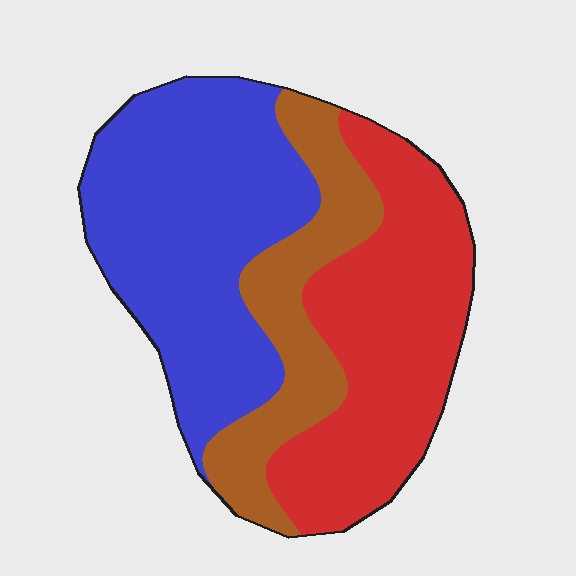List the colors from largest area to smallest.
From largest to smallest: blue, red, brown.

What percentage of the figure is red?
Red covers 36% of the figure.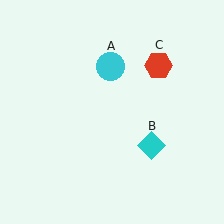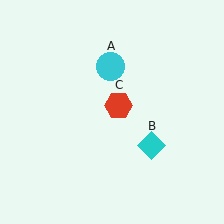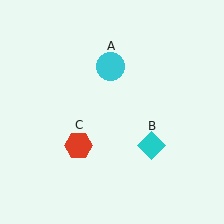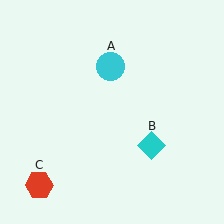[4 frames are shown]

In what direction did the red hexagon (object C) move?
The red hexagon (object C) moved down and to the left.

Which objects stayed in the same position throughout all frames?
Cyan circle (object A) and cyan diamond (object B) remained stationary.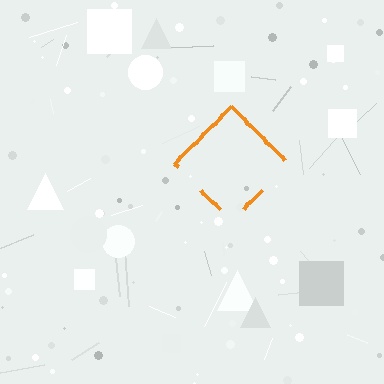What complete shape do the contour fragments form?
The contour fragments form a diamond.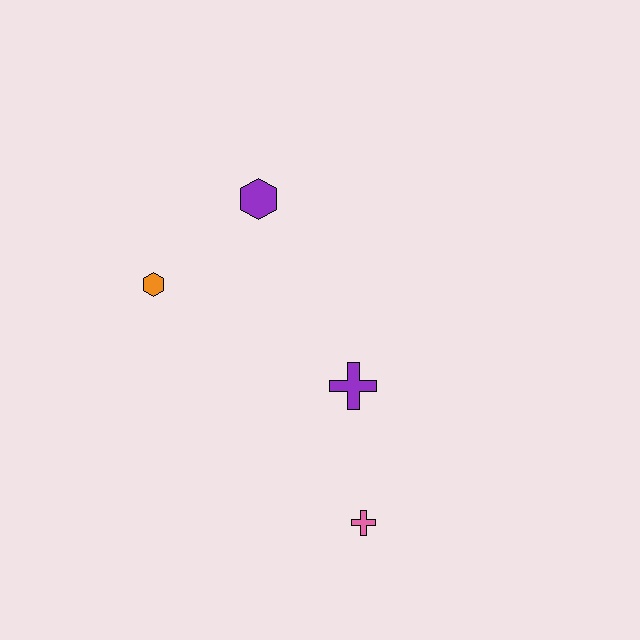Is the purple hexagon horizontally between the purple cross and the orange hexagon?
Yes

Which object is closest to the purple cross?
The pink cross is closest to the purple cross.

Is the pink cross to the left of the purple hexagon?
No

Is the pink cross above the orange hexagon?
No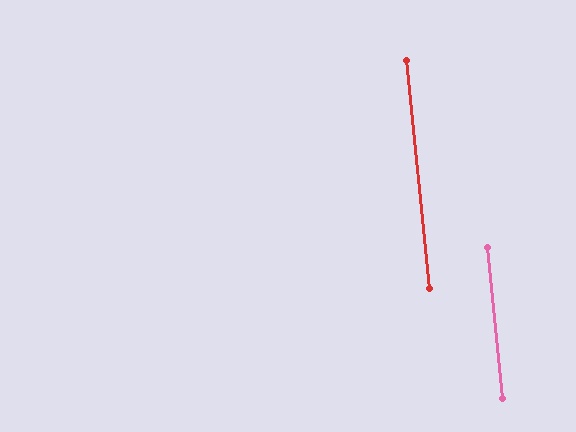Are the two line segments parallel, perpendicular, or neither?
Parallel — their directions differ by only 0.0°.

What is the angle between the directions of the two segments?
Approximately 0 degrees.